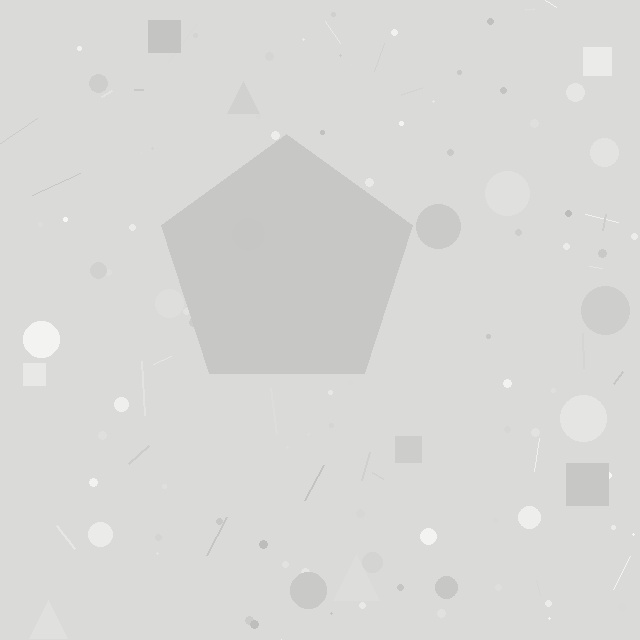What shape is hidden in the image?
A pentagon is hidden in the image.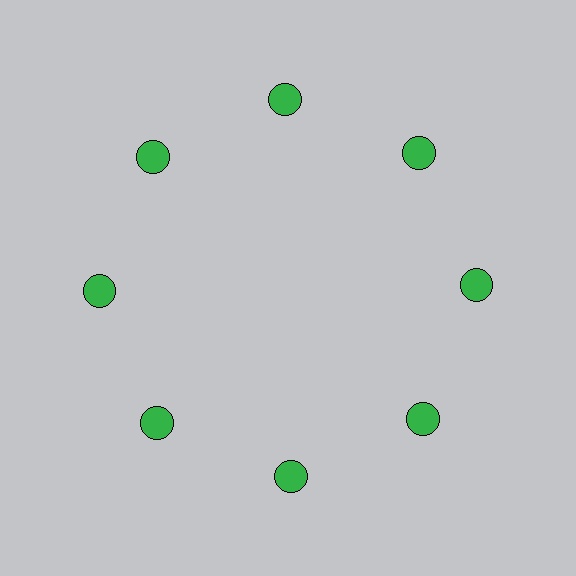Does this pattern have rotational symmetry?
Yes, this pattern has 8-fold rotational symmetry. It looks the same after rotating 45 degrees around the center.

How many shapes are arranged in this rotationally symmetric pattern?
There are 8 shapes, arranged in 8 groups of 1.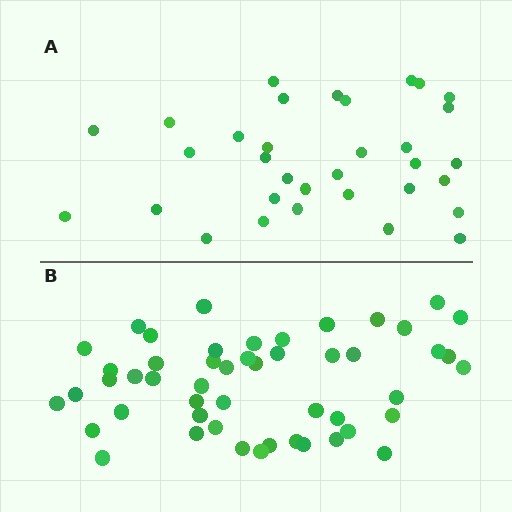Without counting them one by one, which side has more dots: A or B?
Region B (the bottom region) has more dots.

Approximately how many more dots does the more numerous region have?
Region B has approximately 15 more dots than region A.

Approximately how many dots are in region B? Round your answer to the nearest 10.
About 50 dots.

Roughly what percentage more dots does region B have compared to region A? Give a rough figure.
About 50% more.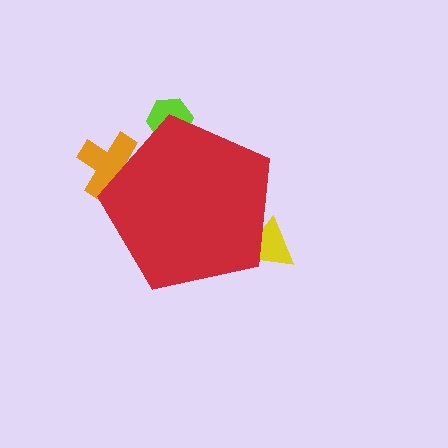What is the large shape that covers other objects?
A red pentagon.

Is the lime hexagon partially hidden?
Yes, the lime hexagon is partially hidden behind the red pentagon.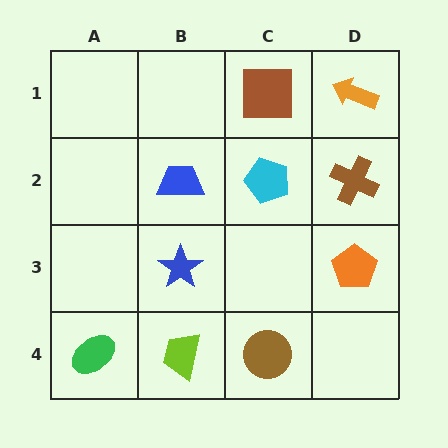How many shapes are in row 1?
2 shapes.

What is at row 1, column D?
An orange arrow.